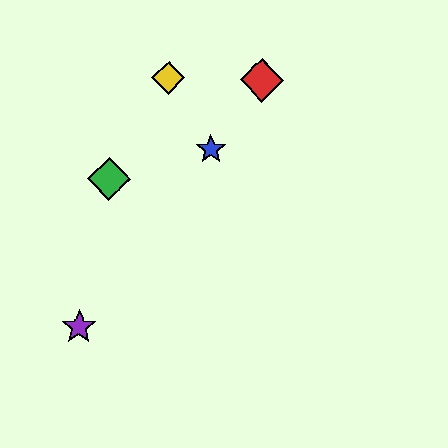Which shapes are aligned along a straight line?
The red diamond, the blue star, the purple star are aligned along a straight line.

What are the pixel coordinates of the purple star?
The purple star is at (79, 327).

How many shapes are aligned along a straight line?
3 shapes (the red diamond, the blue star, the purple star) are aligned along a straight line.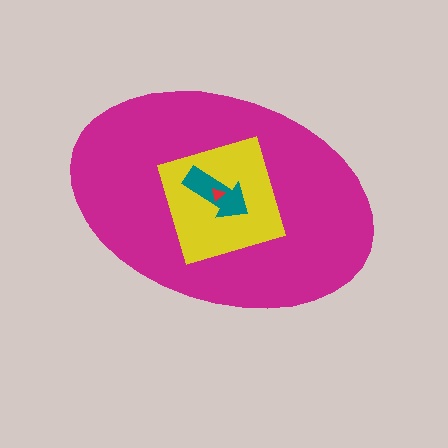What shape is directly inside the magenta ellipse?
The yellow square.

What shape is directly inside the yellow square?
The teal arrow.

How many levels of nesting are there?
4.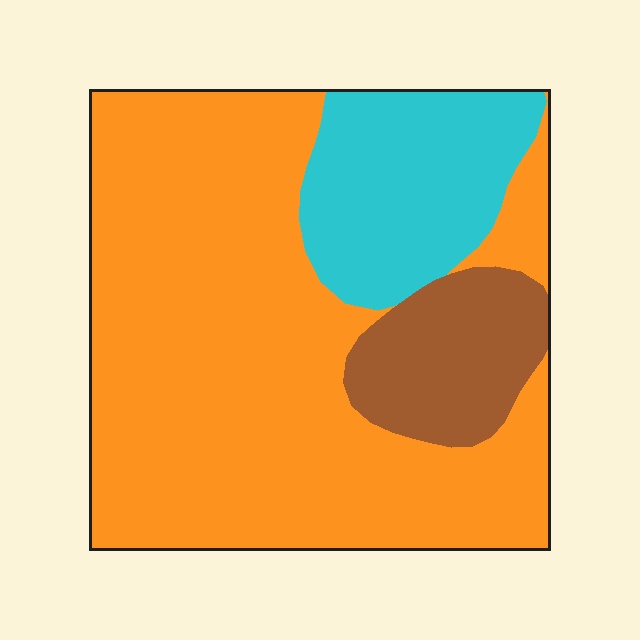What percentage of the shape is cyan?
Cyan covers around 20% of the shape.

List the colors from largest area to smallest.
From largest to smallest: orange, cyan, brown.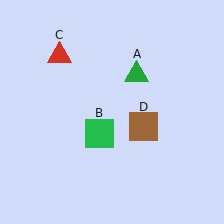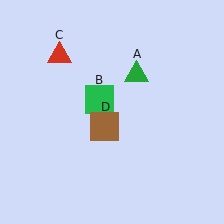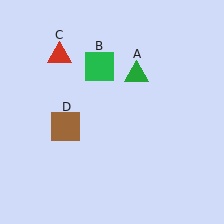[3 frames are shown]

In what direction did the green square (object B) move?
The green square (object B) moved up.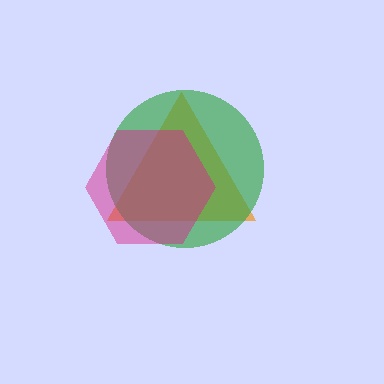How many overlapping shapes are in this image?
There are 3 overlapping shapes in the image.